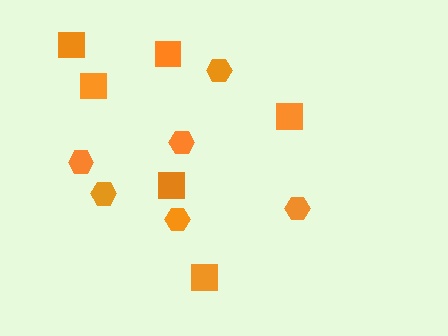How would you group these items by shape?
There are 2 groups: one group of hexagons (6) and one group of squares (6).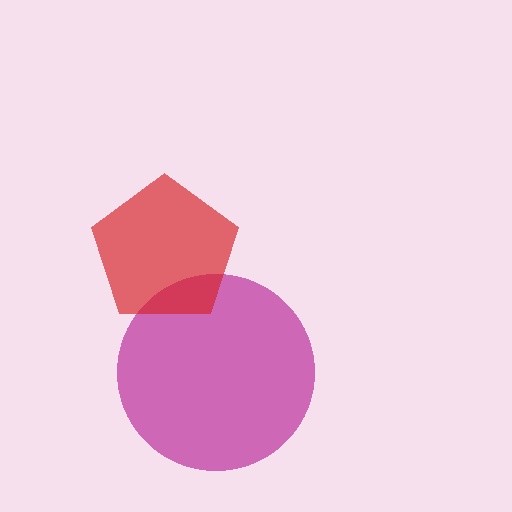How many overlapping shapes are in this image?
There are 2 overlapping shapes in the image.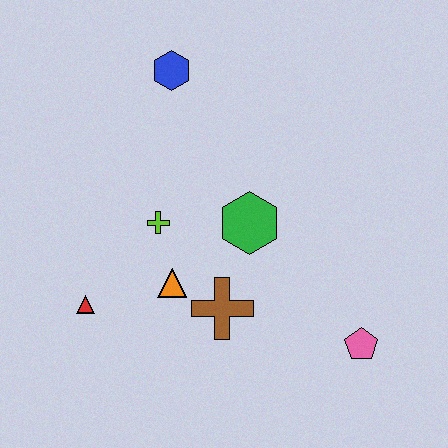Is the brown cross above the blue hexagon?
No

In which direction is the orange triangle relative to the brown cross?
The orange triangle is to the left of the brown cross.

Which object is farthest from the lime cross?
The pink pentagon is farthest from the lime cross.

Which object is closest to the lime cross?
The orange triangle is closest to the lime cross.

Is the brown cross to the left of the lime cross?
No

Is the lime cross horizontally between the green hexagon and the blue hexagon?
No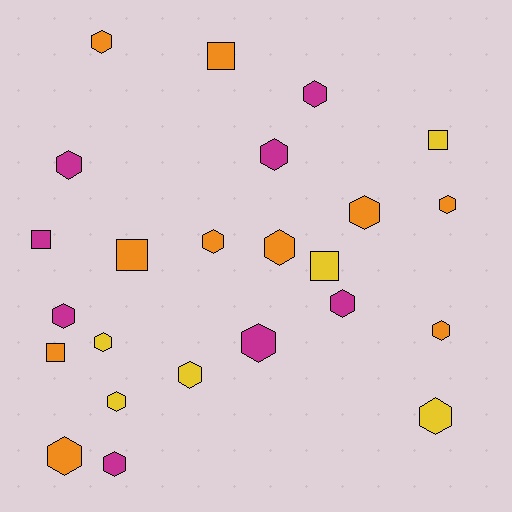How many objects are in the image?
There are 24 objects.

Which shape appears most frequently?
Hexagon, with 18 objects.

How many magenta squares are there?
There is 1 magenta square.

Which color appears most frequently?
Orange, with 10 objects.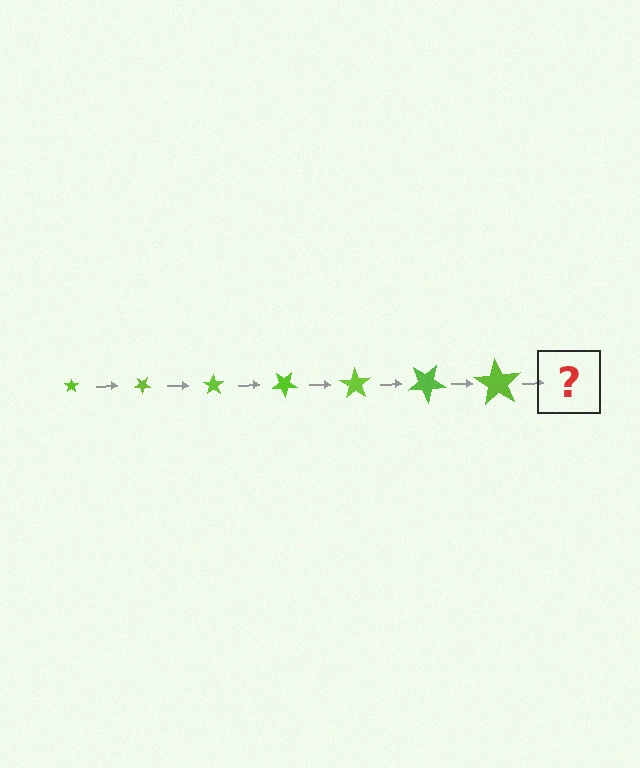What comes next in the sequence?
The next element should be a star, larger than the previous one and rotated 245 degrees from the start.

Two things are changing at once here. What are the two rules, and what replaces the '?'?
The two rules are that the star grows larger each step and it rotates 35 degrees each step. The '?' should be a star, larger than the previous one and rotated 245 degrees from the start.